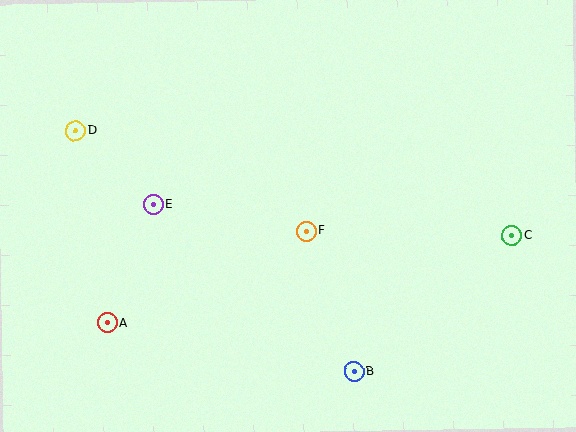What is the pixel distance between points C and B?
The distance between C and B is 208 pixels.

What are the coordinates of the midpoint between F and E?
The midpoint between F and E is at (230, 218).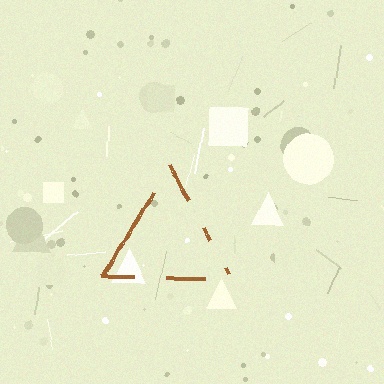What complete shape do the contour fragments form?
The contour fragments form a triangle.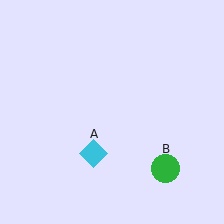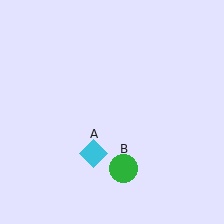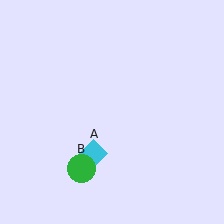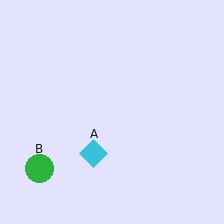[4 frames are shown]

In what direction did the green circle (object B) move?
The green circle (object B) moved left.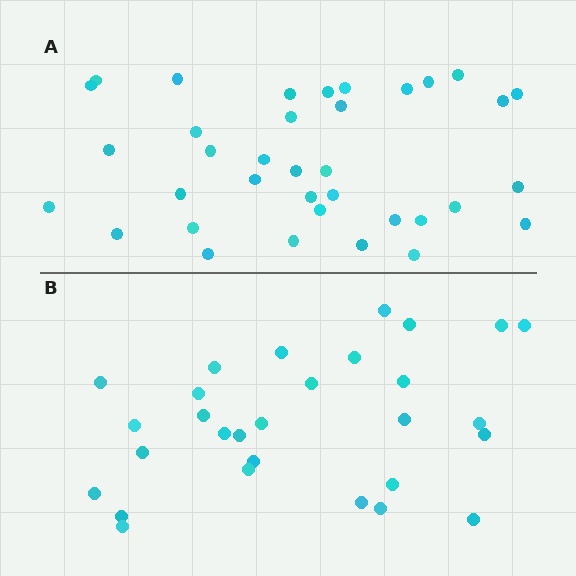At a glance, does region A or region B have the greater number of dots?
Region A (the top region) has more dots.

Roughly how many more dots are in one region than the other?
Region A has roughly 8 or so more dots than region B.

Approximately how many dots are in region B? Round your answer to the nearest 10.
About 30 dots. (The exact count is 29, which rounds to 30.)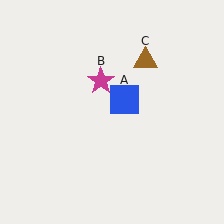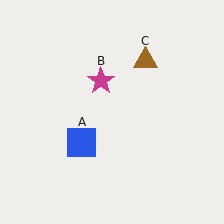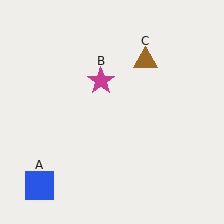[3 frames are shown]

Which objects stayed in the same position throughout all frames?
Magenta star (object B) and brown triangle (object C) remained stationary.